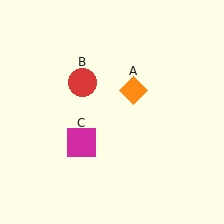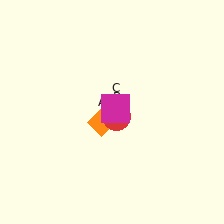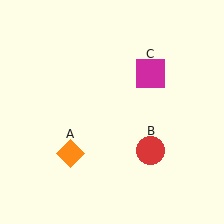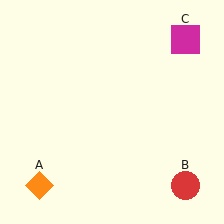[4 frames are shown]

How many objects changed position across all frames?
3 objects changed position: orange diamond (object A), red circle (object B), magenta square (object C).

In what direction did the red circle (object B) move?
The red circle (object B) moved down and to the right.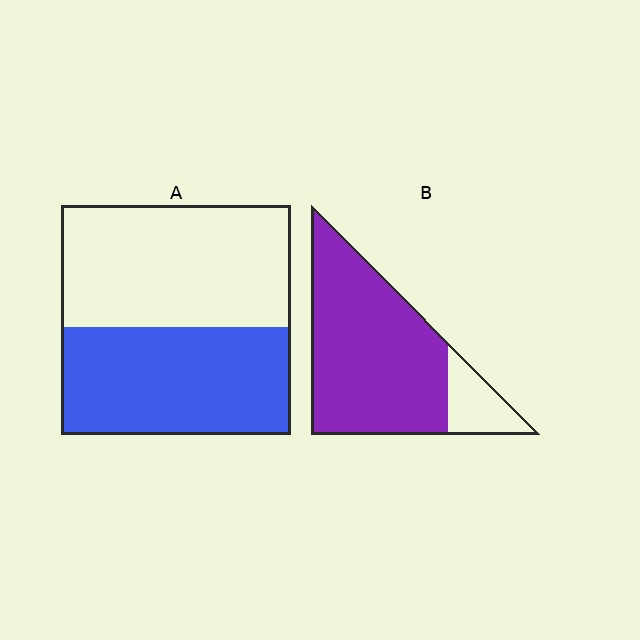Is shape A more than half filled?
Roughly half.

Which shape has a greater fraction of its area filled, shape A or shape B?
Shape B.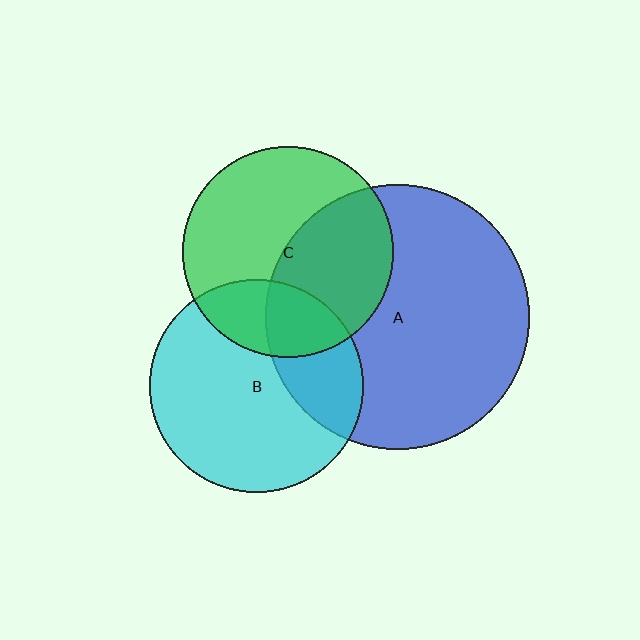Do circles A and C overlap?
Yes.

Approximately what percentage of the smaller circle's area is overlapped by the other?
Approximately 45%.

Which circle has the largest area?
Circle A (blue).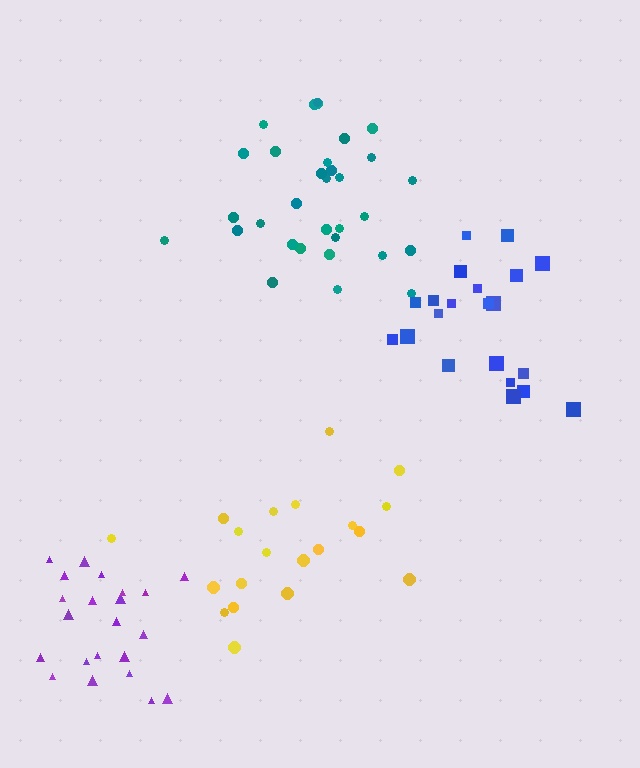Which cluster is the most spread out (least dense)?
Yellow.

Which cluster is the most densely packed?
Purple.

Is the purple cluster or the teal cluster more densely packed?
Purple.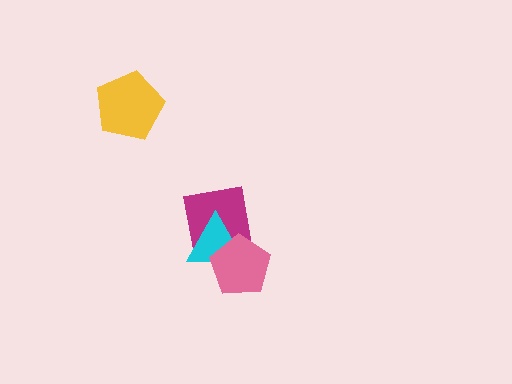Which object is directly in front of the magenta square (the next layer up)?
The cyan triangle is directly in front of the magenta square.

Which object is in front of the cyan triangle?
The pink pentagon is in front of the cyan triangle.